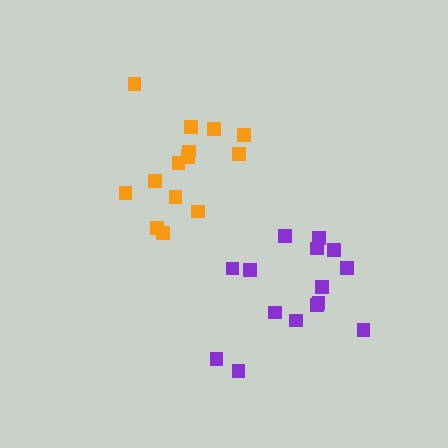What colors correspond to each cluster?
The clusters are colored: purple, orange.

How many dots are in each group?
Group 1: 15 dots, Group 2: 14 dots (29 total).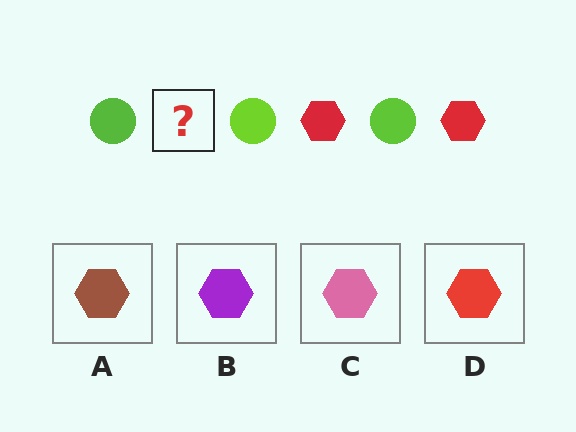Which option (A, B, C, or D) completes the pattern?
D.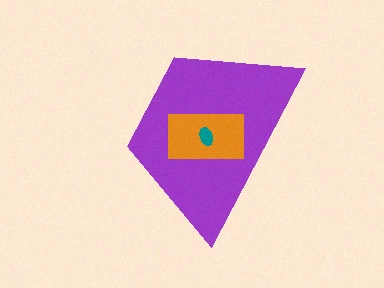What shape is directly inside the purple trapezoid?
The orange rectangle.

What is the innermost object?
The teal ellipse.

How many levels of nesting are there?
3.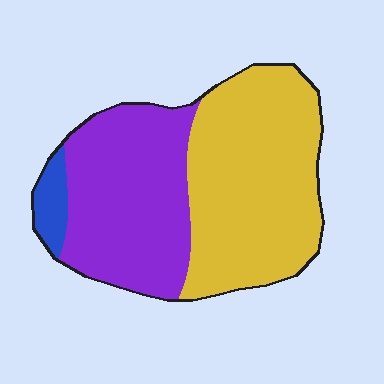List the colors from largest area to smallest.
From largest to smallest: yellow, purple, blue.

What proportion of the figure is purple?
Purple covers 42% of the figure.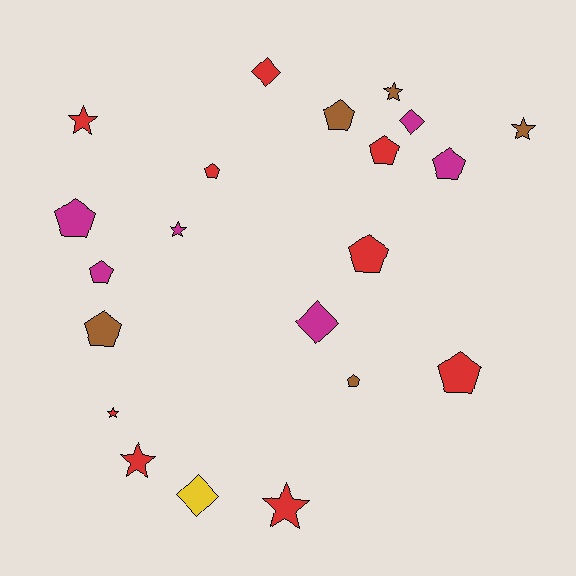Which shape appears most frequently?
Pentagon, with 10 objects.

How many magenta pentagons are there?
There are 3 magenta pentagons.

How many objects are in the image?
There are 21 objects.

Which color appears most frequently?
Red, with 9 objects.